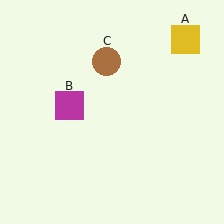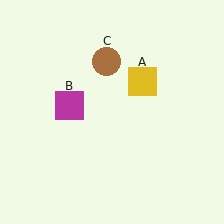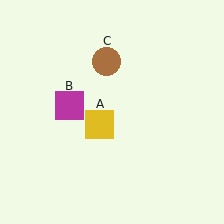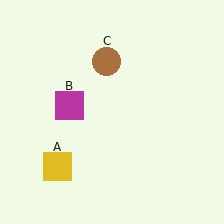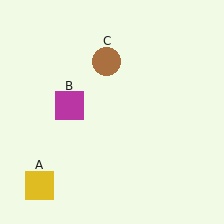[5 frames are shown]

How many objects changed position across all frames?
1 object changed position: yellow square (object A).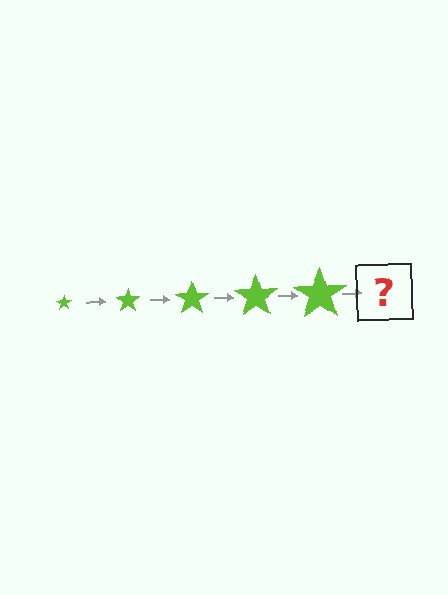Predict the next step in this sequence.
The next step is a lime star, larger than the previous one.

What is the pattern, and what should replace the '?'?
The pattern is that the star gets progressively larger each step. The '?' should be a lime star, larger than the previous one.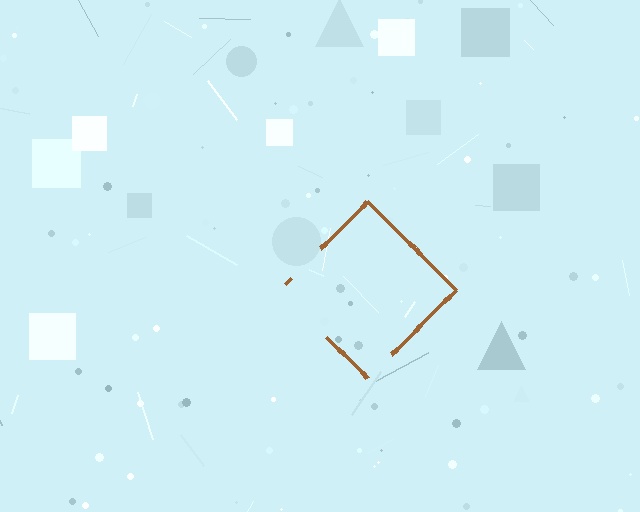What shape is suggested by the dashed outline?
The dashed outline suggests a diamond.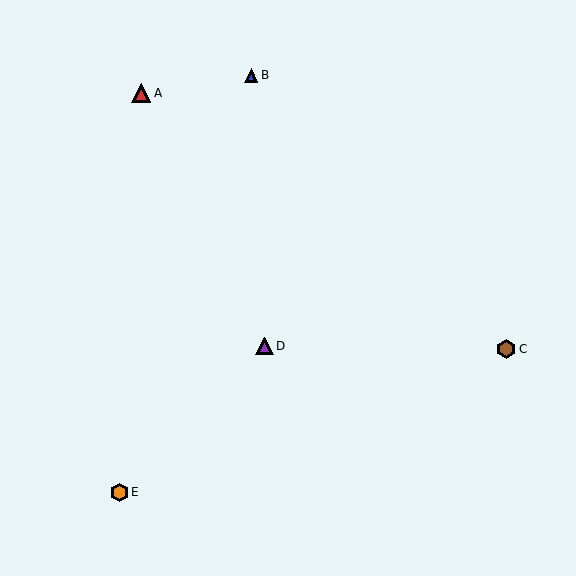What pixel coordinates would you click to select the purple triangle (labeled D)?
Click at (264, 346) to select the purple triangle D.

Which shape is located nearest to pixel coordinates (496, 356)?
The brown hexagon (labeled C) at (506, 349) is nearest to that location.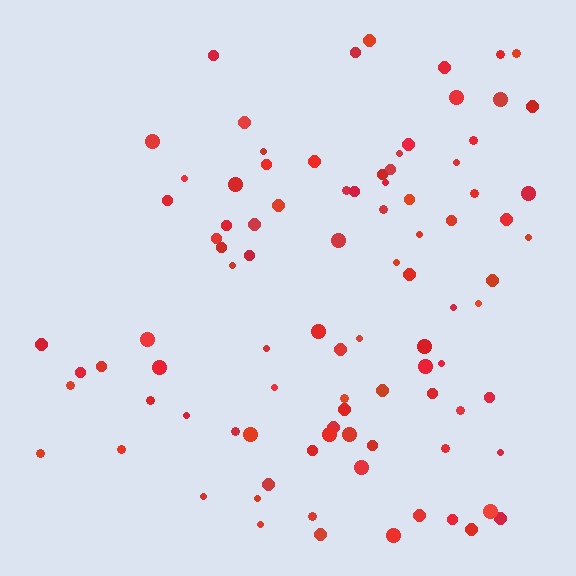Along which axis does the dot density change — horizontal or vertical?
Horizontal.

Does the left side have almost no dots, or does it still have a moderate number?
Still a moderate number, just noticeably fewer than the right.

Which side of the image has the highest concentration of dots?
The right.